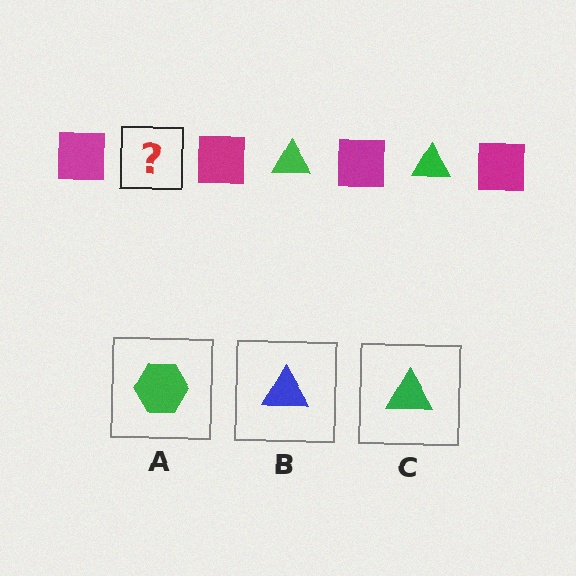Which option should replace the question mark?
Option C.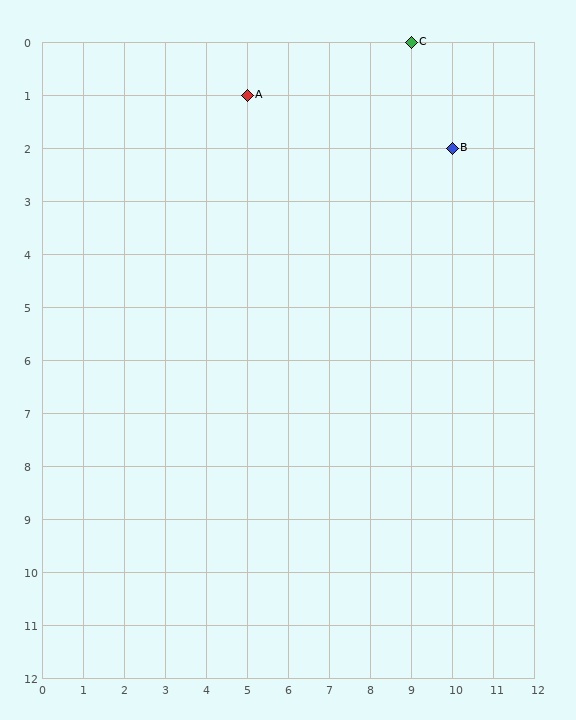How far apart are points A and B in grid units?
Points A and B are 5 columns and 1 row apart (about 5.1 grid units diagonally).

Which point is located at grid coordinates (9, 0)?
Point C is at (9, 0).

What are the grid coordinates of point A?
Point A is at grid coordinates (5, 1).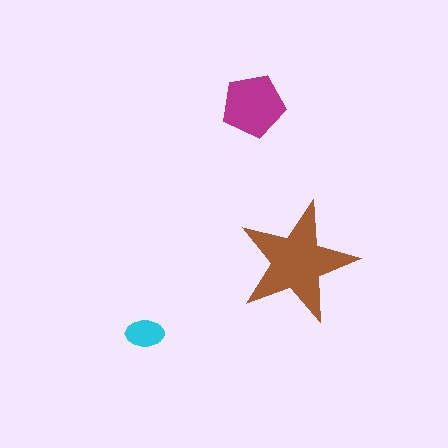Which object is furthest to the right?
The brown star is rightmost.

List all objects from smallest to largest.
The cyan ellipse, the magenta pentagon, the brown star.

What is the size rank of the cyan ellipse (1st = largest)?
3rd.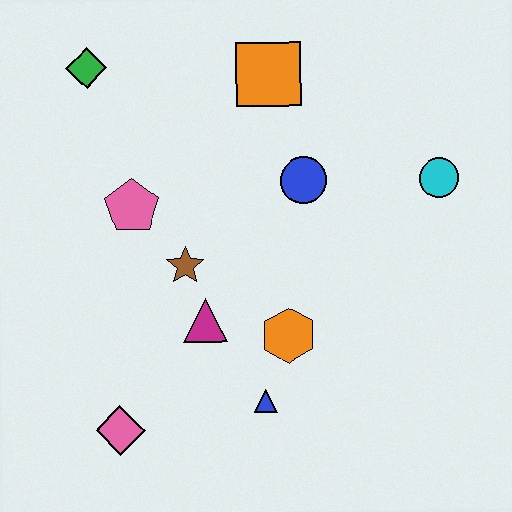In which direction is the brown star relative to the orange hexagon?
The brown star is to the left of the orange hexagon.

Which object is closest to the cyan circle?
The blue circle is closest to the cyan circle.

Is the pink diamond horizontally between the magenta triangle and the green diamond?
Yes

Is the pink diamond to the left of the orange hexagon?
Yes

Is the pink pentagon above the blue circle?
No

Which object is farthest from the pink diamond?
The cyan circle is farthest from the pink diamond.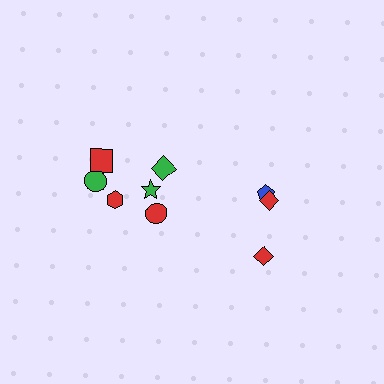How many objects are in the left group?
There are 6 objects.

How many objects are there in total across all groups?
There are 9 objects.